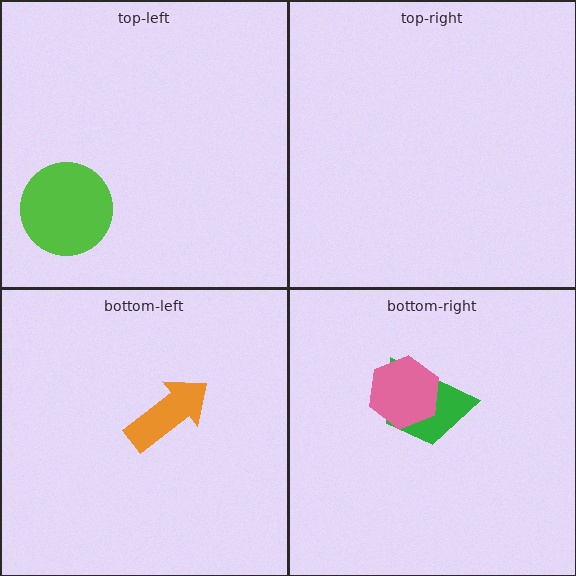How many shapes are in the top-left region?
1.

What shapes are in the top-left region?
The lime circle.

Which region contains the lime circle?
The top-left region.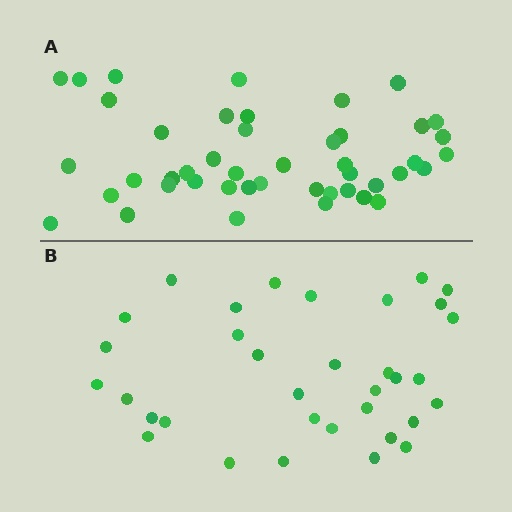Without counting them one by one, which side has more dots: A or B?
Region A (the top region) has more dots.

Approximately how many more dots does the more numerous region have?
Region A has roughly 12 or so more dots than region B.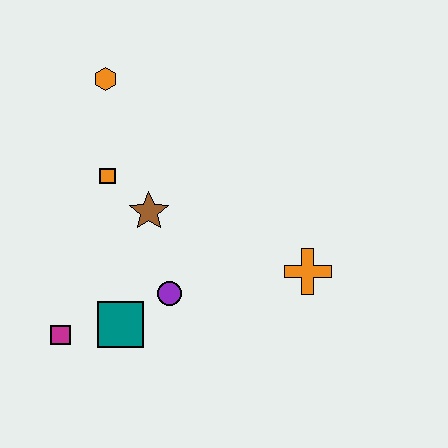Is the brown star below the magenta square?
No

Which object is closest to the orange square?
The brown star is closest to the orange square.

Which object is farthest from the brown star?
The orange cross is farthest from the brown star.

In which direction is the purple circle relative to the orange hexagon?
The purple circle is below the orange hexagon.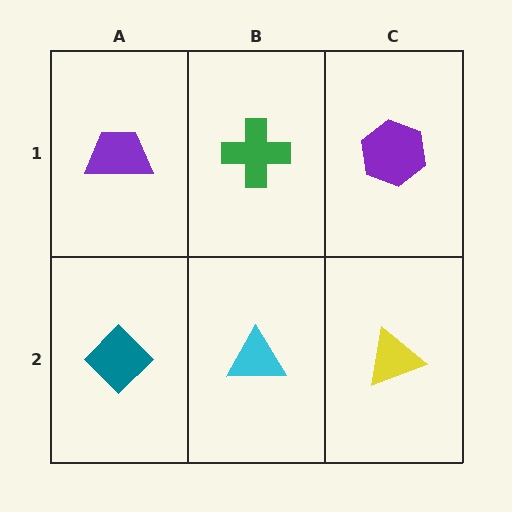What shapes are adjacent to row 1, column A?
A teal diamond (row 2, column A), a green cross (row 1, column B).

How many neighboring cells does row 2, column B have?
3.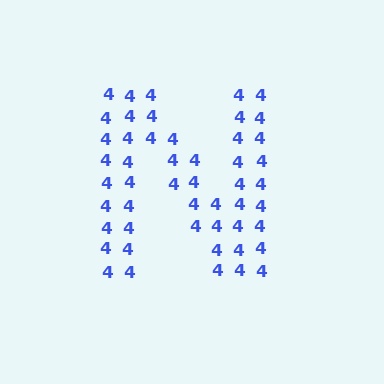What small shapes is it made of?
It is made of small digit 4's.